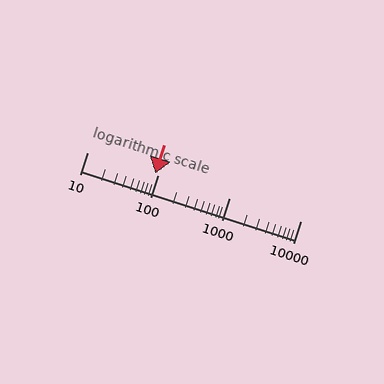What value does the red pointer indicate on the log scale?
The pointer indicates approximately 90.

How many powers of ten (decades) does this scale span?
The scale spans 3 decades, from 10 to 10000.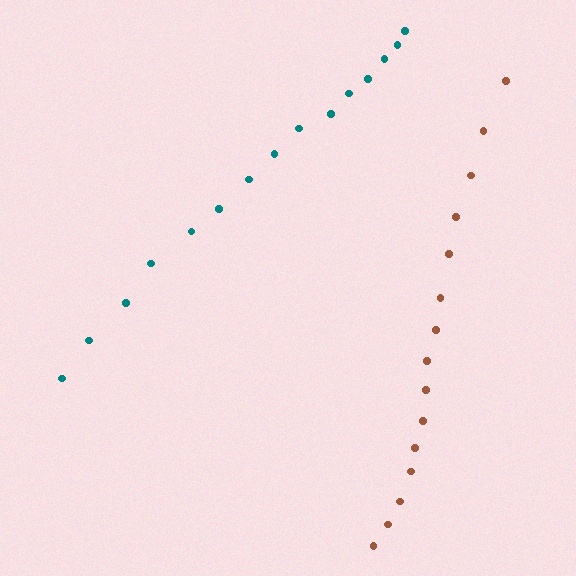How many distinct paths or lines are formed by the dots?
There are 2 distinct paths.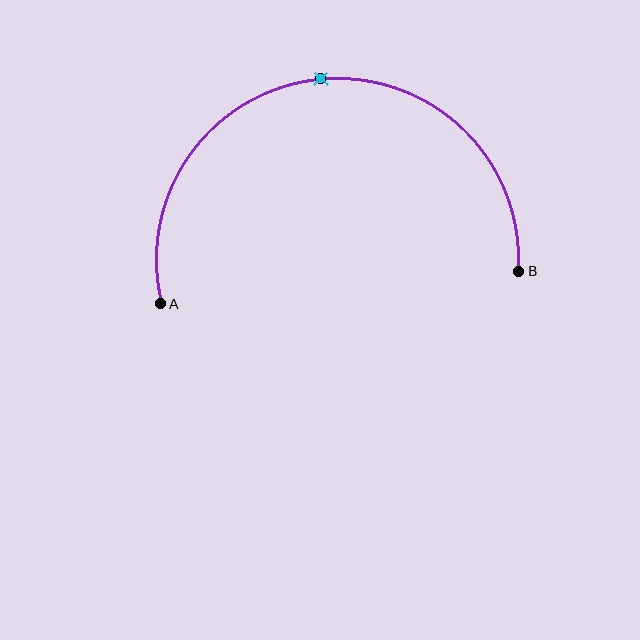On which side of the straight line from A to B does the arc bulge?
The arc bulges above the straight line connecting A and B.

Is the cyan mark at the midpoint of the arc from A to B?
Yes. The cyan mark lies on the arc at equal arc-length from both A and B — it is the arc midpoint.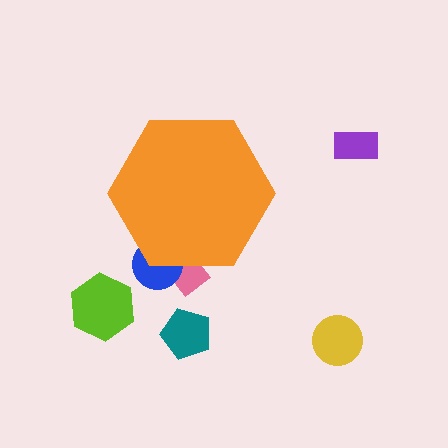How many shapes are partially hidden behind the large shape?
2 shapes are partially hidden.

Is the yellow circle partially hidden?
No, the yellow circle is fully visible.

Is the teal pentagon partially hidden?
No, the teal pentagon is fully visible.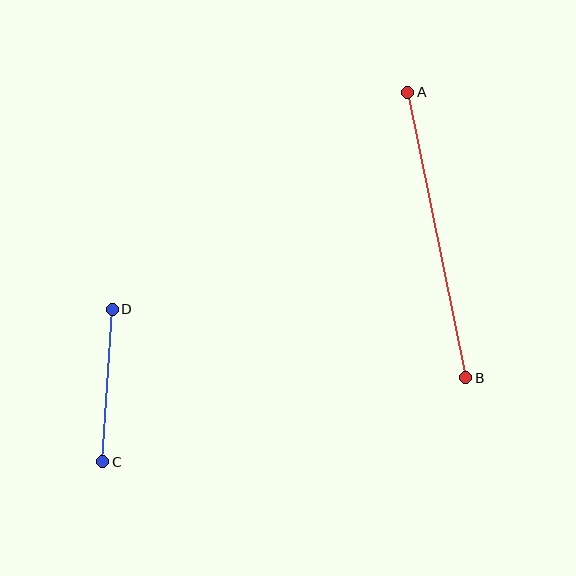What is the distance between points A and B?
The distance is approximately 291 pixels.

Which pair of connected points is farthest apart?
Points A and B are farthest apart.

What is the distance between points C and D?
The distance is approximately 152 pixels.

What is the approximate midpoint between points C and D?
The midpoint is at approximately (107, 385) pixels.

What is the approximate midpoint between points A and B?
The midpoint is at approximately (437, 235) pixels.